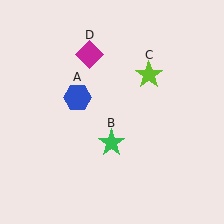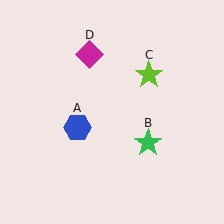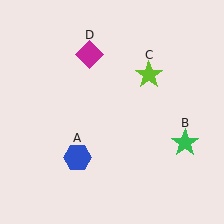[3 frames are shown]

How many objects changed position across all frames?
2 objects changed position: blue hexagon (object A), green star (object B).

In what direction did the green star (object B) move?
The green star (object B) moved right.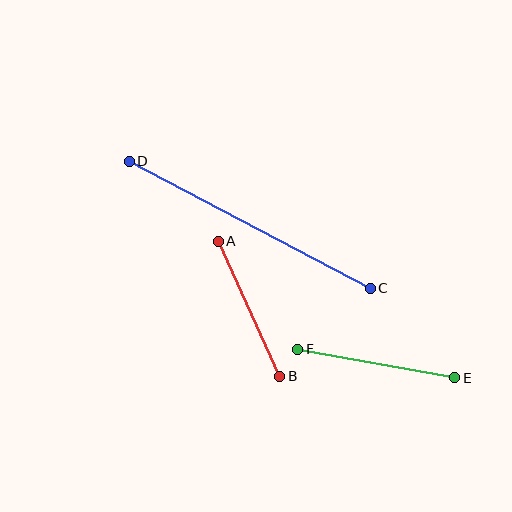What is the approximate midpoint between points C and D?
The midpoint is at approximately (250, 225) pixels.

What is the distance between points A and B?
The distance is approximately 149 pixels.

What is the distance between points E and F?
The distance is approximately 159 pixels.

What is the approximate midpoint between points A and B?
The midpoint is at approximately (249, 309) pixels.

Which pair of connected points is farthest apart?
Points C and D are farthest apart.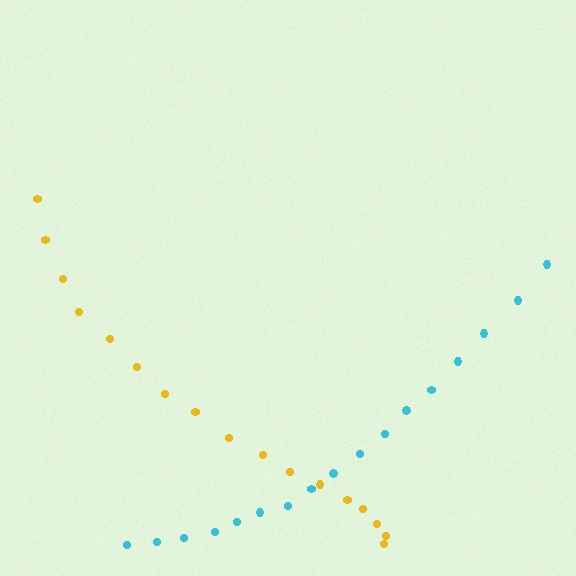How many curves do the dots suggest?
There are 2 distinct paths.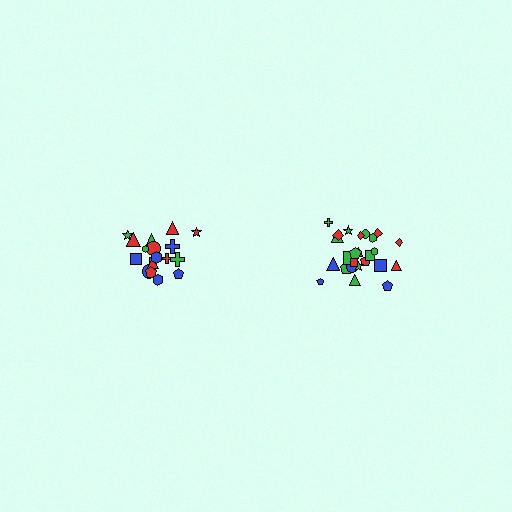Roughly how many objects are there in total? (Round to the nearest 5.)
Roughly 45 objects in total.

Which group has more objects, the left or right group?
The right group.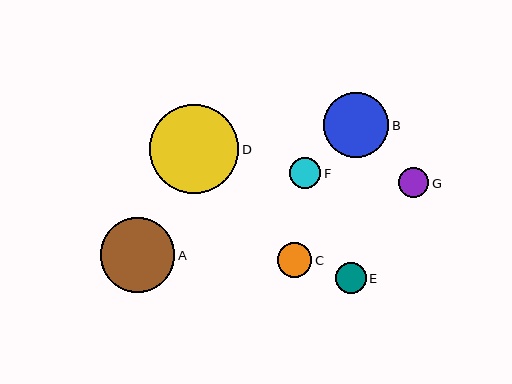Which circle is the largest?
Circle D is the largest with a size of approximately 90 pixels.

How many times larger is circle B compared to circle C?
Circle B is approximately 1.9 times the size of circle C.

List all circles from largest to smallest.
From largest to smallest: D, A, B, C, F, E, G.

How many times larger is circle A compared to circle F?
Circle A is approximately 2.4 times the size of circle F.